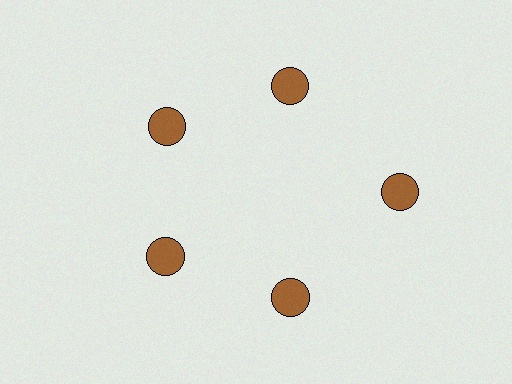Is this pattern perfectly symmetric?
No. The 5 brown circles are arranged in a ring, but one element near the 3 o'clock position is pushed outward from the center, breaking the 5-fold rotational symmetry.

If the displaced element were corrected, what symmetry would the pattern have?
It would have 5-fold rotational symmetry — the pattern would map onto itself every 72 degrees.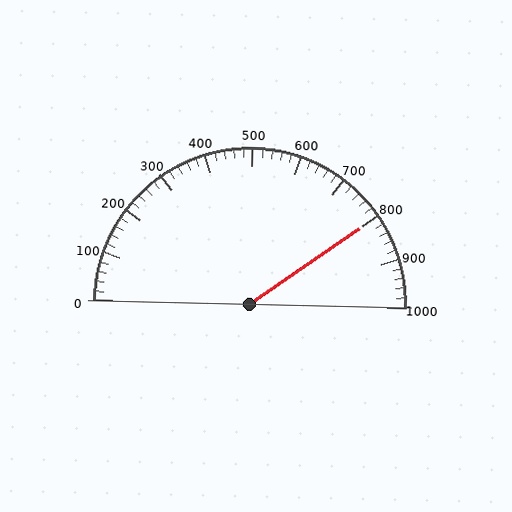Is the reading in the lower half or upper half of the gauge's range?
The reading is in the upper half of the range (0 to 1000).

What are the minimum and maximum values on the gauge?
The gauge ranges from 0 to 1000.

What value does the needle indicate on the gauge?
The needle indicates approximately 800.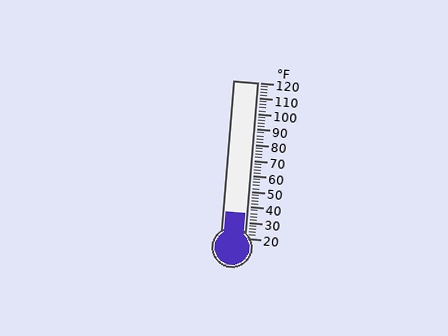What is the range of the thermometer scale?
The thermometer scale ranges from 20°F to 120°F.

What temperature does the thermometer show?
The thermometer shows approximately 36°F.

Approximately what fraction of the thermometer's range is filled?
The thermometer is filled to approximately 15% of its range.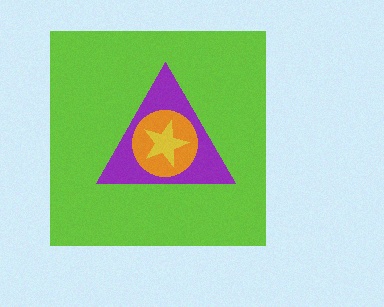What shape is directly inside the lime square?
The purple triangle.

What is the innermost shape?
The yellow star.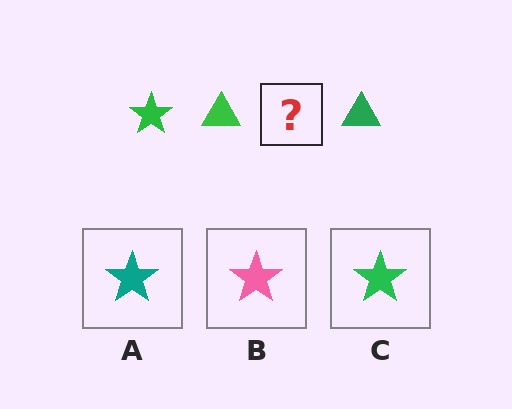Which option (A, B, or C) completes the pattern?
C.